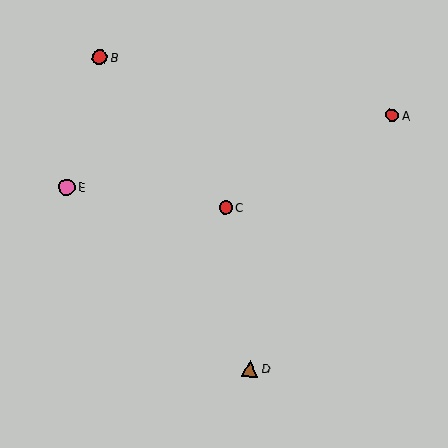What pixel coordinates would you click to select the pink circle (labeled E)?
Click at (67, 187) to select the pink circle E.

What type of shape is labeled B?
Shape B is a red circle.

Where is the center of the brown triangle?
The center of the brown triangle is at (250, 368).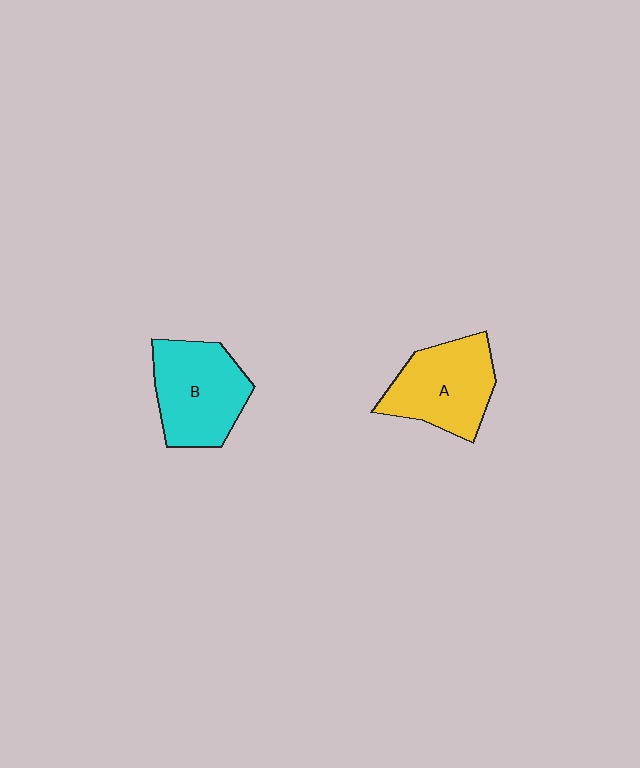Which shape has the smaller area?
Shape A (yellow).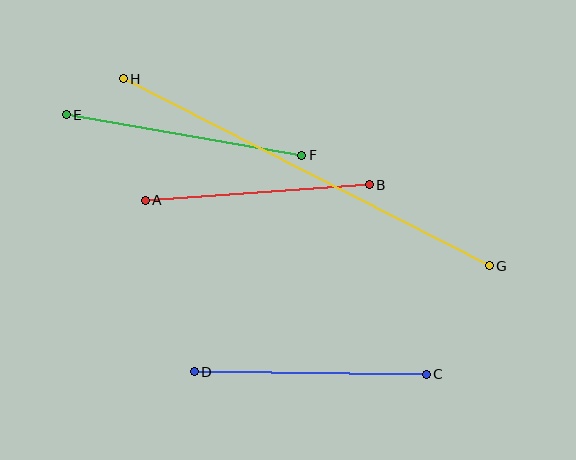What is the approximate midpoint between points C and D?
The midpoint is at approximately (310, 373) pixels.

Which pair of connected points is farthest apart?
Points G and H are farthest apart.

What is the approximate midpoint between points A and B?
The midpoint is at approximately (257, 193) pixels.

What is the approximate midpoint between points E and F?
The midpoint is at approximately (184, 135) pixels.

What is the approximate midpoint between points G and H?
The midpoint is at approximately (306, 172) pixels.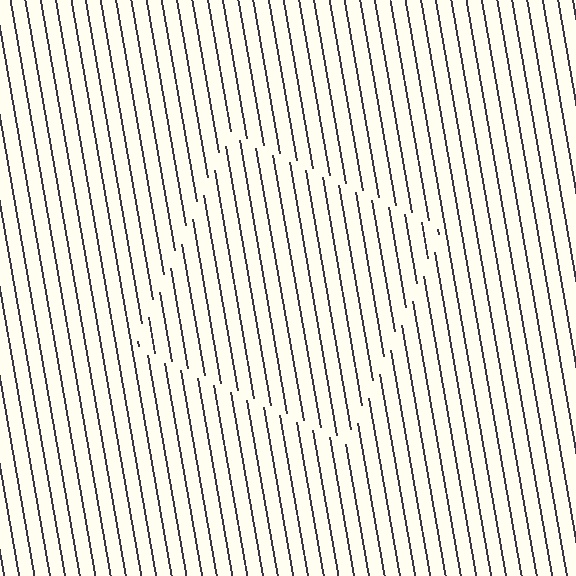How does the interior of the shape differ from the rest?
The interior of the shape contains the same grating, shifted by half a period — the contour is defined by the phase discontinuity where line-ends from the inner and outer gratings abut.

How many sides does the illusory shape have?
4 sides — the line-ends trace a square.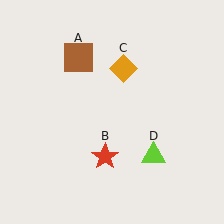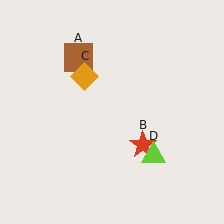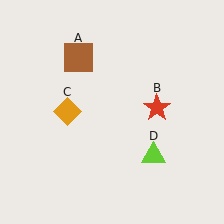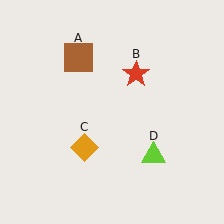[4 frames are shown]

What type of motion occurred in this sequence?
The red star (object B), orange diamond (object C) rotated counterclockwise around the center of the scene.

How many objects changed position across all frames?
2 objects changed position: red star (object B), orange diamond (object C).